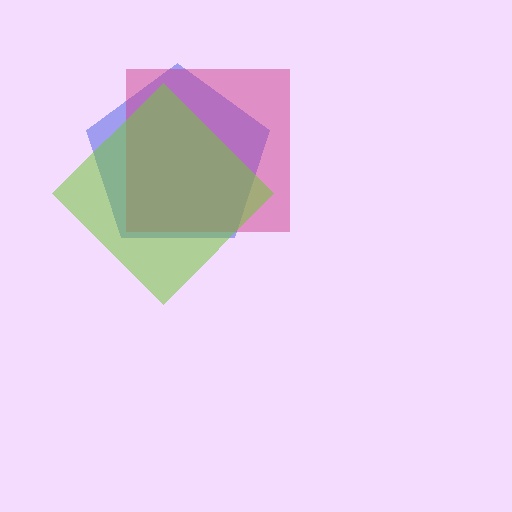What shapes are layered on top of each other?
The layered shapes are: a blue pentagon, a magenta square, a lime diamond.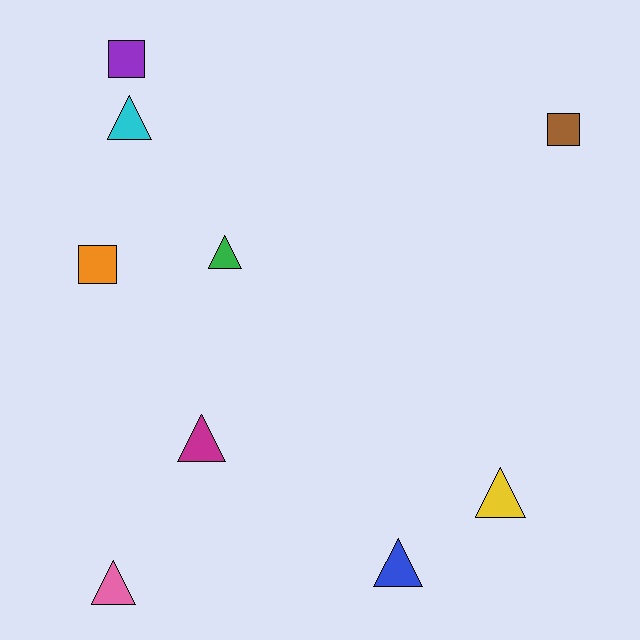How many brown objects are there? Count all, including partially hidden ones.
There is 1 brown object.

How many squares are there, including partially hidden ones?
There are 3 squares.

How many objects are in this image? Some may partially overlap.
There are 9 objects.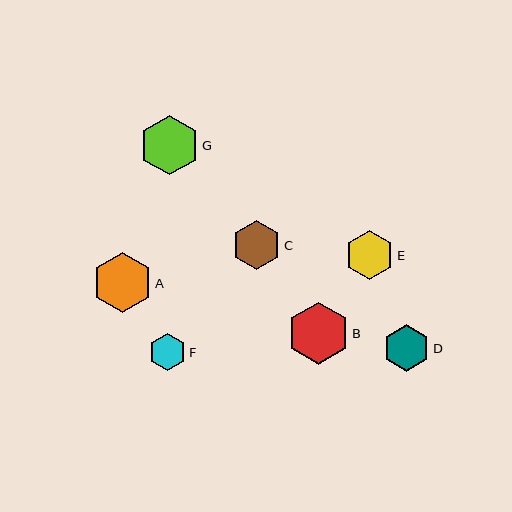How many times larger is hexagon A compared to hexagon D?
Hexagon A is approximately 1.3 times the size of hexagon D.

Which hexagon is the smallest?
Hexagon F is the smallest with a size of approximately 37 pixels.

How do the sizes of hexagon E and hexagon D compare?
Hexagon E and hexagon D are approximately the same size.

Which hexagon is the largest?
Hexagon B is the largest with a size of approximately 62 pixels.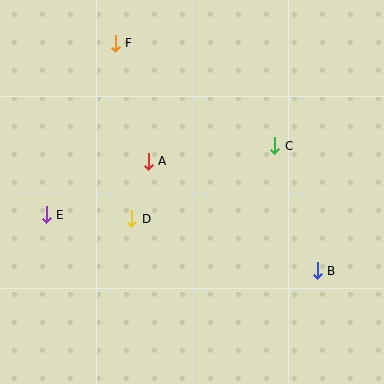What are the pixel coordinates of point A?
Point A is at (148, 161).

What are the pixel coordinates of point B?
Point B is at (317, 271).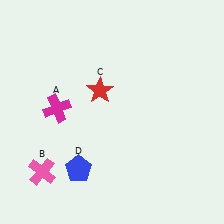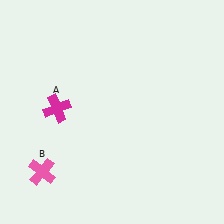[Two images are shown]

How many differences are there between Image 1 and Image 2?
There are 2 differences between the two images.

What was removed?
The blue pentagon (D), the red star (C) were removed in Image 2.